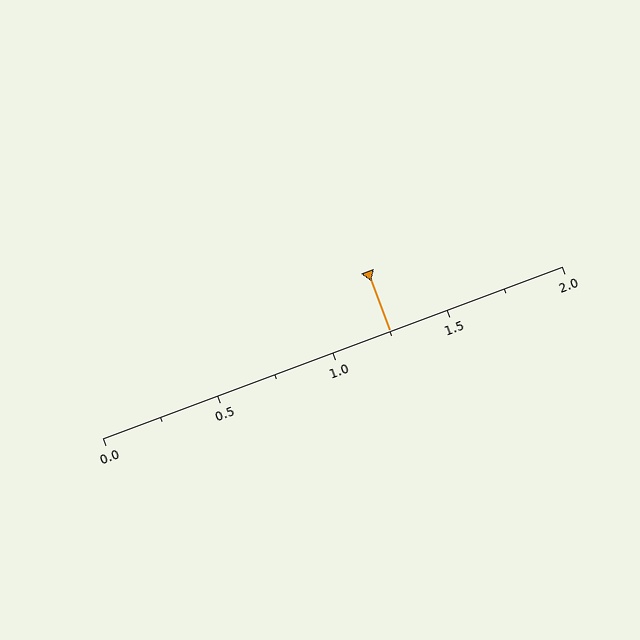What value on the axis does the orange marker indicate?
The marker indicates approximately 1.25.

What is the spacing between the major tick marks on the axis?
The major ticks are spaced 0.5 apart.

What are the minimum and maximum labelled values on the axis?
The axis runs from 0.0 to 2.0.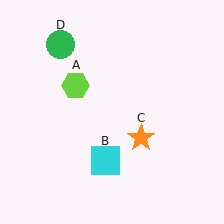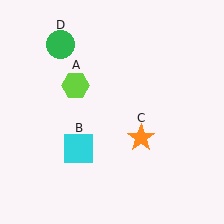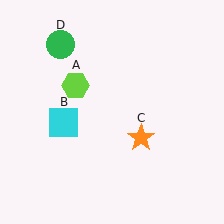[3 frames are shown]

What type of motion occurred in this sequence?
The cyan square (object B) rotated clockwise around the center of the scene.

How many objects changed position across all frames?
1 object changed position: cyan square (object B).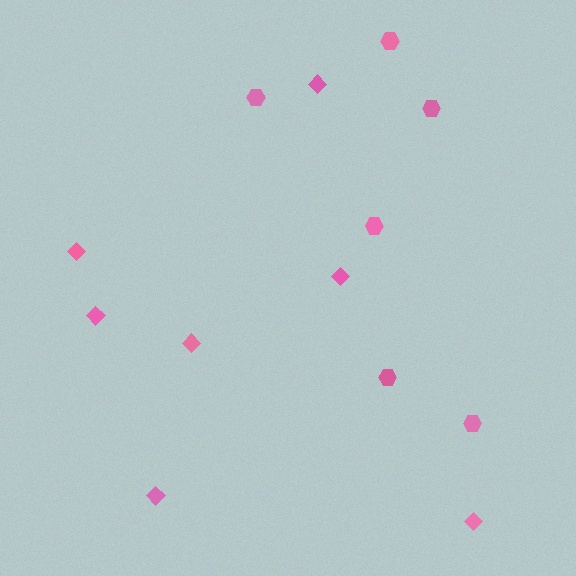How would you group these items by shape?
There are 2 groups: one group of diamonds (7) and one group of hexagons (6).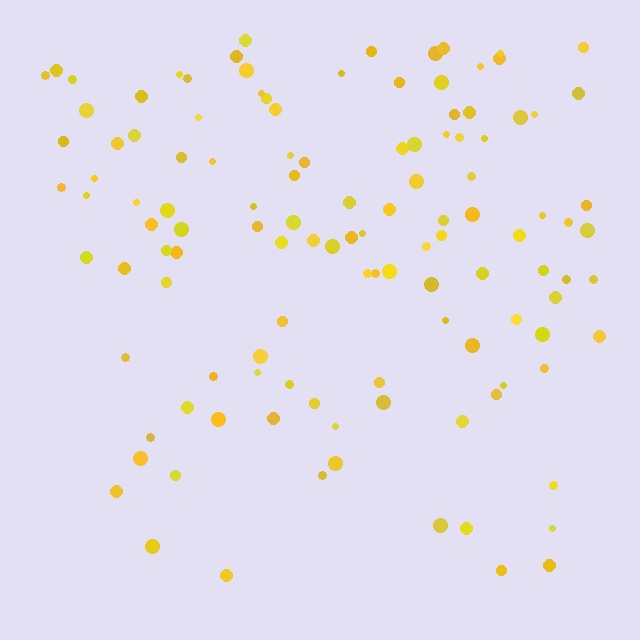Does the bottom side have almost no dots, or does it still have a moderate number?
Still a moderate number, just noticeably fewer than the top.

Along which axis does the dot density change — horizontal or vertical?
Vertical.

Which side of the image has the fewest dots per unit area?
The bottom.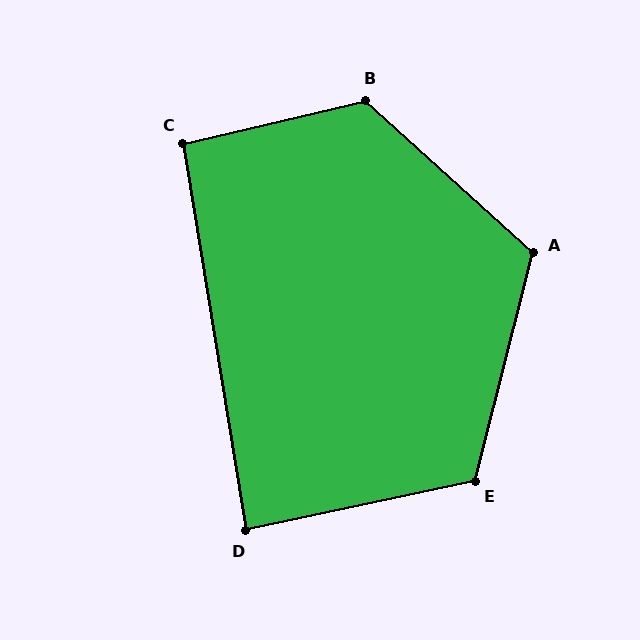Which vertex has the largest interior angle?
B, at approximately 125 degrees.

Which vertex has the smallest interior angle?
D, at approximately 87 degrees.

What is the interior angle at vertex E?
Approximately 116 degrees (obtuse).